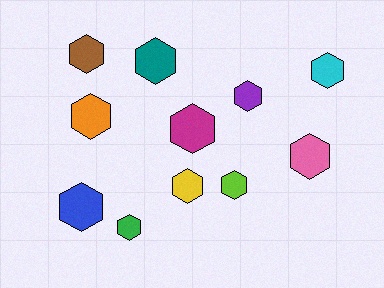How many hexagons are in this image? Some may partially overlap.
There are 11 hexagons.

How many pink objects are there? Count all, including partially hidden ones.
There is 1 pink object.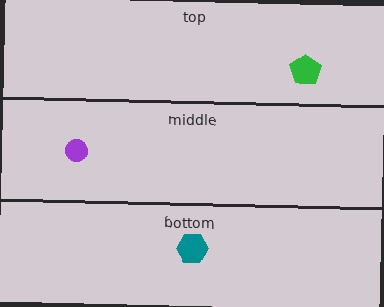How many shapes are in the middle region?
1.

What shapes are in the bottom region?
The teal hexagon.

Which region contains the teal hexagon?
The bottom region.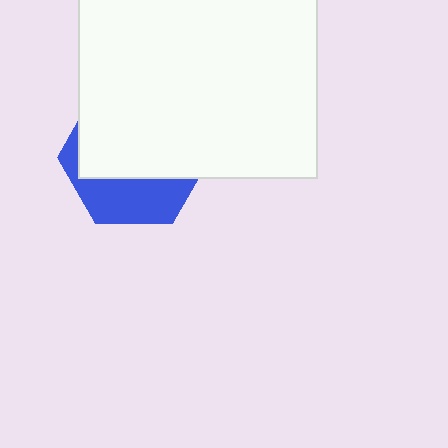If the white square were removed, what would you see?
You would see the complete blue hexagon.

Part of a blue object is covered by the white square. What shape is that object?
It is a hexagon.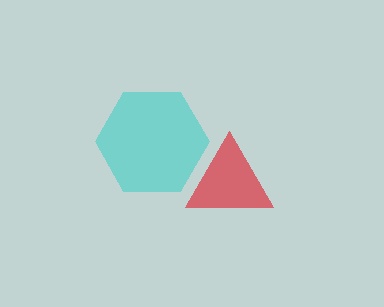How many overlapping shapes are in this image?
There are 2 overlapping shapes in the image.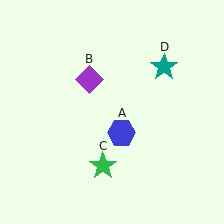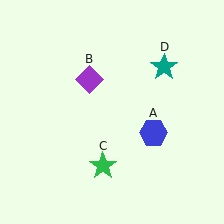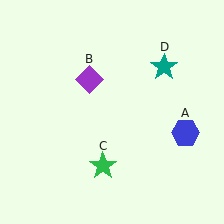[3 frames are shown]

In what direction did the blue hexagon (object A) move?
The blue hexagon (object A) moved right.